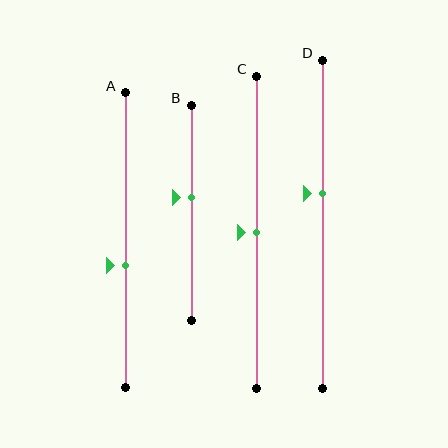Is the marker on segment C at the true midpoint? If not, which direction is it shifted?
Yes, the marker on segment C is at the true midpoint.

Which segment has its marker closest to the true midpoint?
Segment C has its marker closest to the true midpoint.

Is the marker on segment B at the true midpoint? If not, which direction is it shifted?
No, the marker on segment B is shifted upward by about 7% of the segment length.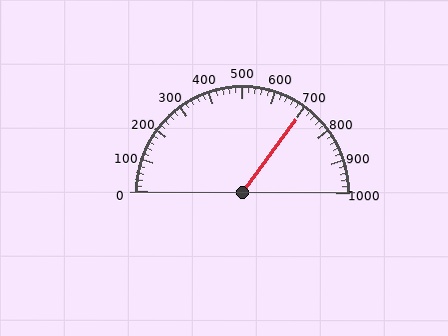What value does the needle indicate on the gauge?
The needle indicates approximately 700.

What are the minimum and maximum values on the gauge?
The gauge ranges from 0 to 1000.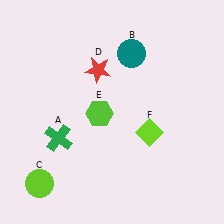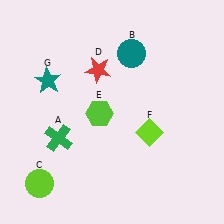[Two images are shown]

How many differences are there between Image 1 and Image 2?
There is 1 difference between the two images.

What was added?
A teal star (G) was added in Image 2.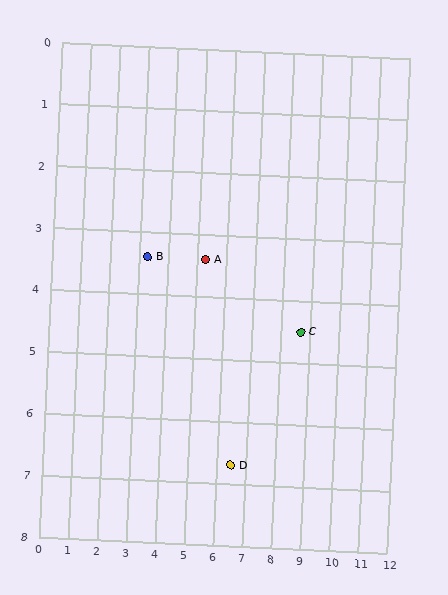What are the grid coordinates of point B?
Point B is at approximately (3.3, 3.4).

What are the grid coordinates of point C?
Point C is at approximately (8.7, 4.5).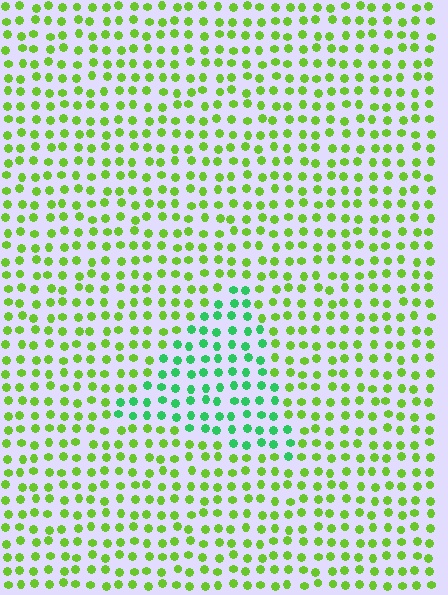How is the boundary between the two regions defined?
The boundary is defined purely by a slight shift in hue (about 44 degrees). Spacing, size, and orientation are identical on both sides.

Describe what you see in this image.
The image is filled with small lime elements in a uniform arrangement. A triangle-shaped region is visible where the elements are tinted to a slightly different hue, forming a subtle color boundary.